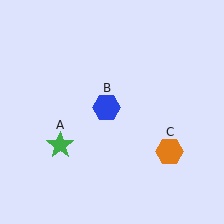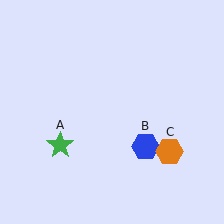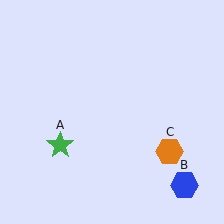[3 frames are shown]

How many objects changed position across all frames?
1 object changed position: blue hexagon (object B).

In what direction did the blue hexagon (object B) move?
The blue hexagon (object B) moved down and to the right.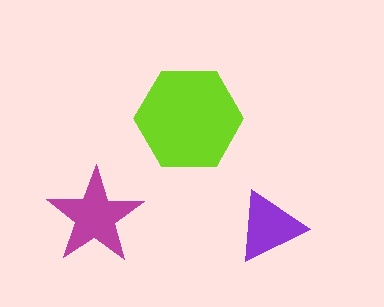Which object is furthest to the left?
The magenta star is leftmost.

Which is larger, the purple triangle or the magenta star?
The magenta star.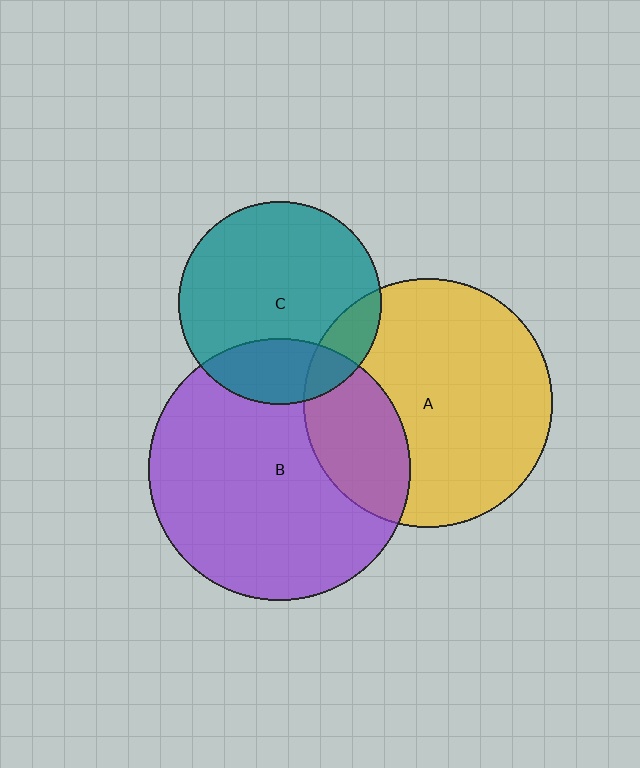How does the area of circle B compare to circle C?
Approximately 1.7 times.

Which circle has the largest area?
Circle B (purple).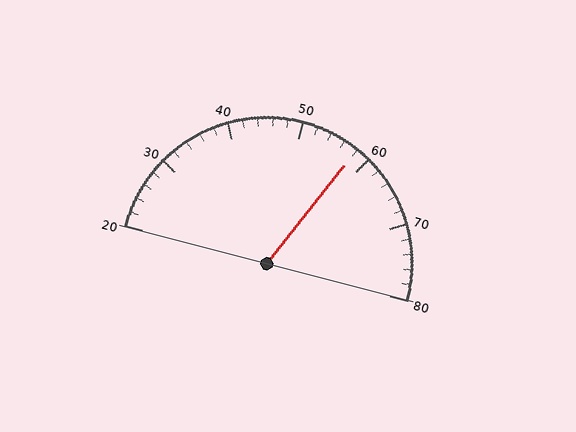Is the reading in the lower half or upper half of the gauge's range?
The reading is in the upper half of the range (20 to 80).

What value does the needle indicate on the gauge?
The needle indicates approximately 58.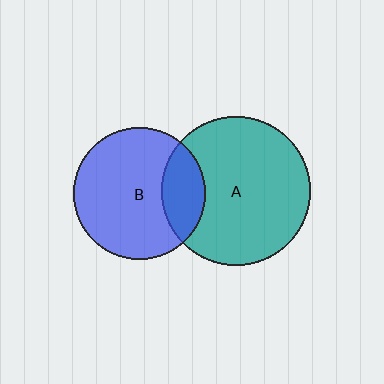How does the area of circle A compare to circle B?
Approximately 1.3 times.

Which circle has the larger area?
Circle A (teal).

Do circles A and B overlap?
Yes.